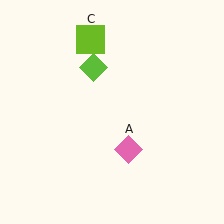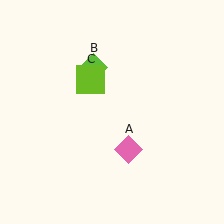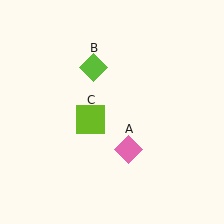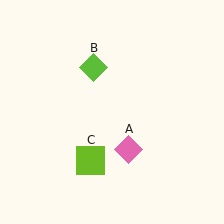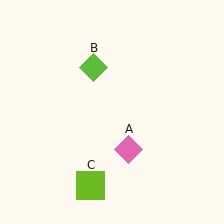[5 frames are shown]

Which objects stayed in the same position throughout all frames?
Pink diamond (object A) and lime diamond (object B) remained stationary.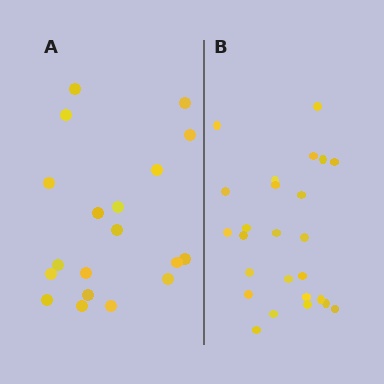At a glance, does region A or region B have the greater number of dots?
Region B (the right region) has more dots.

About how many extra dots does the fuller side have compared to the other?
Region B has about 6 more dots than region A.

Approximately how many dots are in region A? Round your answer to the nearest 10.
About 20 dots. (The exact count is 19, which rounds to 20.)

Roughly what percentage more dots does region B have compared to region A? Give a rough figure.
About 30% more.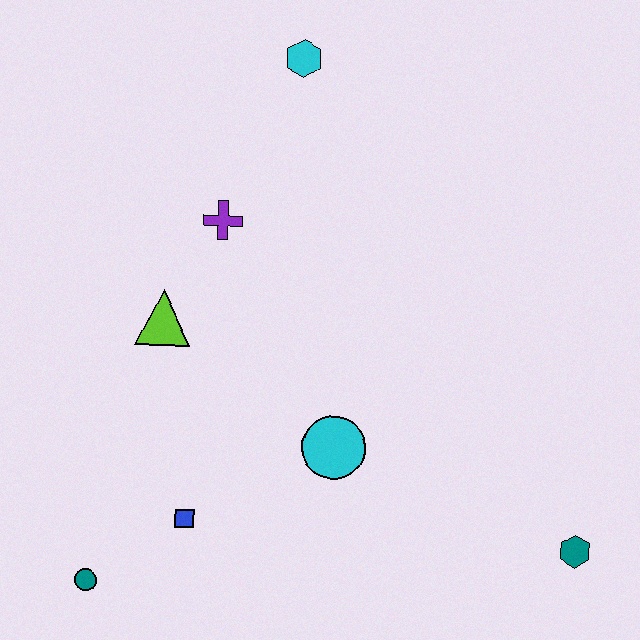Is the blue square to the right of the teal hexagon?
No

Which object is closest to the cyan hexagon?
The purple cross is closest to the cyan hexagon.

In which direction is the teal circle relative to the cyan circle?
The teal circle is to the left of the cyan circle.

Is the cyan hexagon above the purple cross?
Yes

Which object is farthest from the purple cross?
The teal hexagon is farthest from the purple cross.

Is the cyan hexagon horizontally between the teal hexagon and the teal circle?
Yes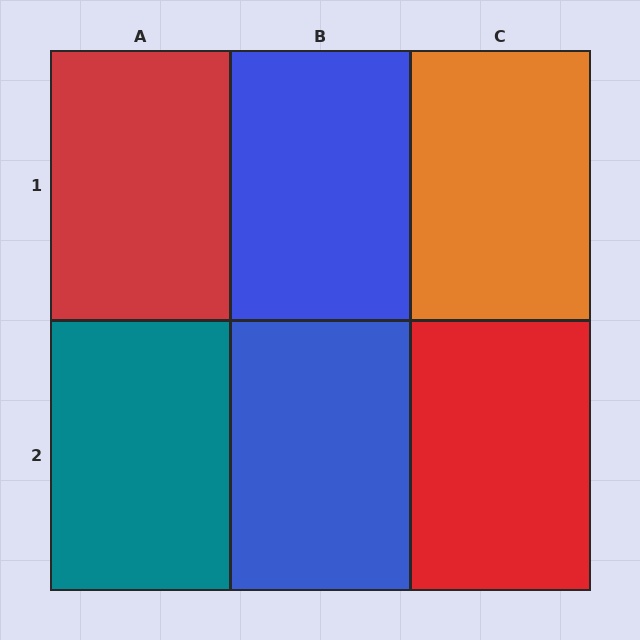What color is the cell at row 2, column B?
Blue.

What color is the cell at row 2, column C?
Red.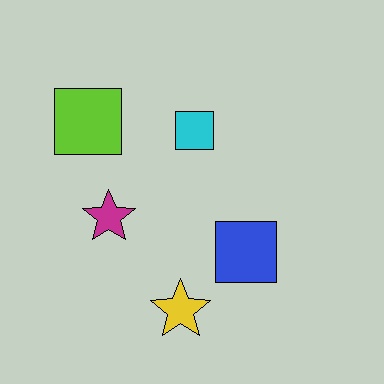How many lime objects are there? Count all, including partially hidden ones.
There is 1 lime object.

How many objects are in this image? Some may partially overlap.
There are 5 objects.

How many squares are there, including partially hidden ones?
There are 3 squares.